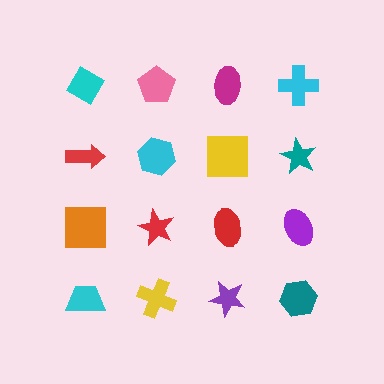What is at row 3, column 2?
A red star.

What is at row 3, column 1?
An orange square.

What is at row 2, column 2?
A cyan hexagon.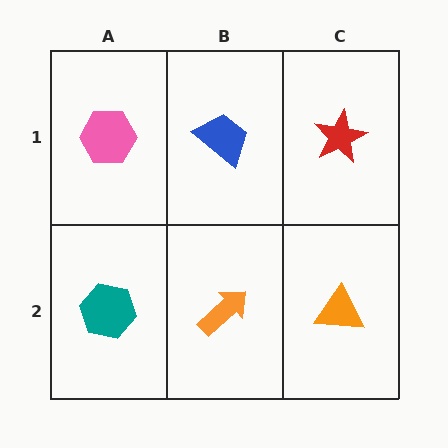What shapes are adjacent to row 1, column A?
A teal hexagon (row 2, column A), a blue trapezoid (row 1, column B).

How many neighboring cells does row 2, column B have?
3.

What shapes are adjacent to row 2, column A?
A pink hexagon (row 1, column A), an orange arrow (row 2, column B).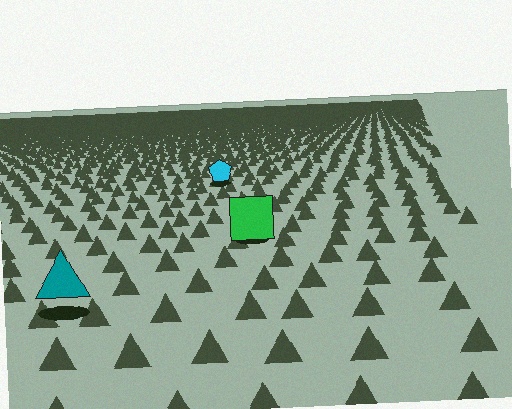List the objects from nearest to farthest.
From nearest to farthest: the teal triangle, the green square, the cyan pentagon.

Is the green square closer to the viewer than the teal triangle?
No. The teal triangle is closer — you can tell from the texture gradient: the ground texture is coarser near it.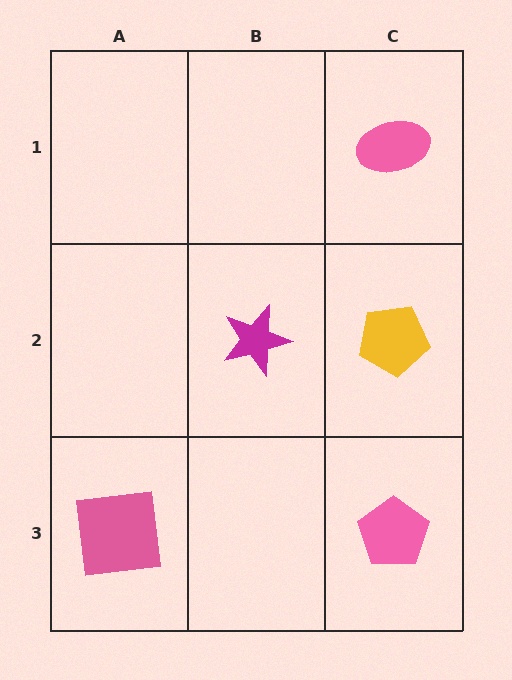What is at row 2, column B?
A magenta star.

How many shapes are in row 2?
2 shapes.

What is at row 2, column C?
A yellow pentagon.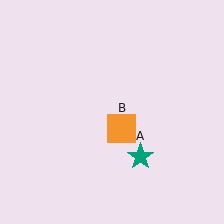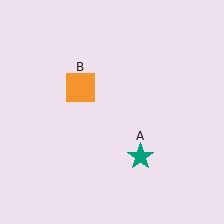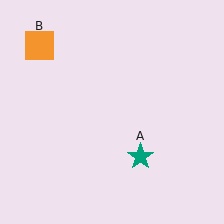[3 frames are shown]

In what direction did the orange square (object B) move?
The orange square (object B) moved up and to the left.